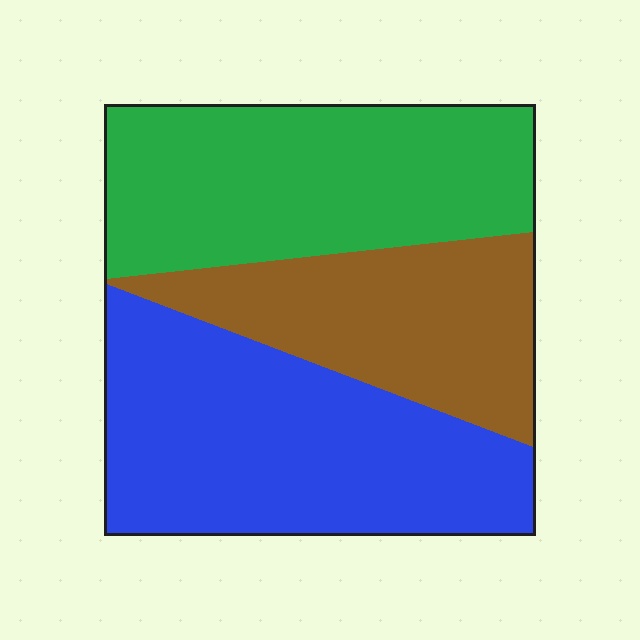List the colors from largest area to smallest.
From largest to smallest: blue, green, brown.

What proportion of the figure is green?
Green takes up about one third (1/3) of the figure.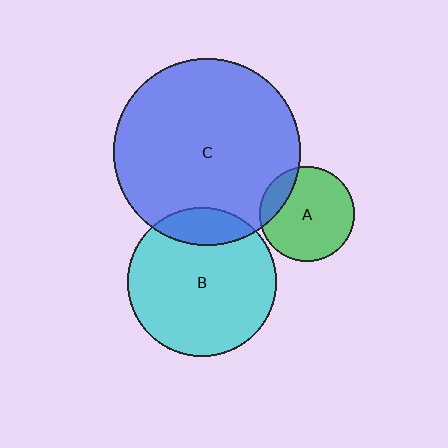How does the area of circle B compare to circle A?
Approximately 2.5 times.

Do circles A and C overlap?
Yes.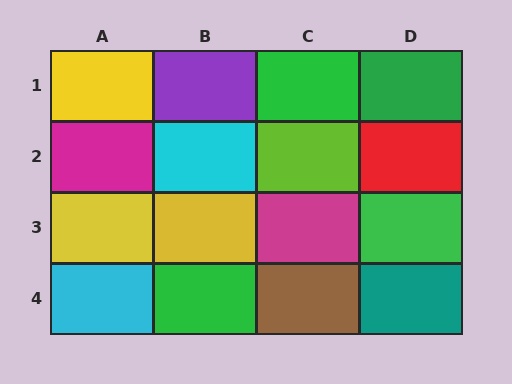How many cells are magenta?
2 cells are magenta.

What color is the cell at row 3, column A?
Yellow.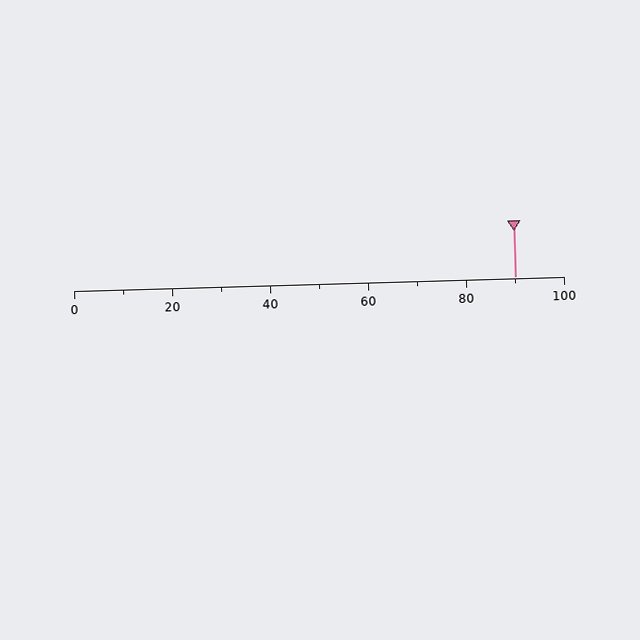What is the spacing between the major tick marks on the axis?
The major ticks are spaced 20 apart.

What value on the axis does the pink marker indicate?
The marker indicates approximately 90.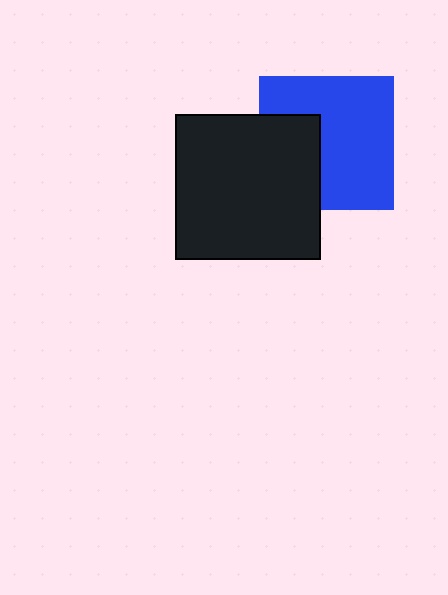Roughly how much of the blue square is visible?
Most of it is visible (roughly 67%).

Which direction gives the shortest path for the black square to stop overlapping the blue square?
Moving left gives the shortest separation.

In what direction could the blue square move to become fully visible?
The blue square could move right. That would shift it out from behind the black square entirely.